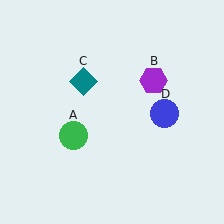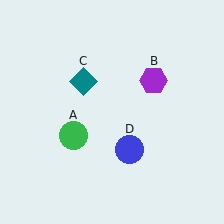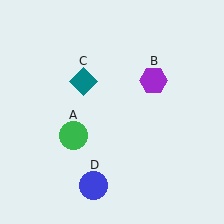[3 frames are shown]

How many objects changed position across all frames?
1 object changed position: blue circle (object D).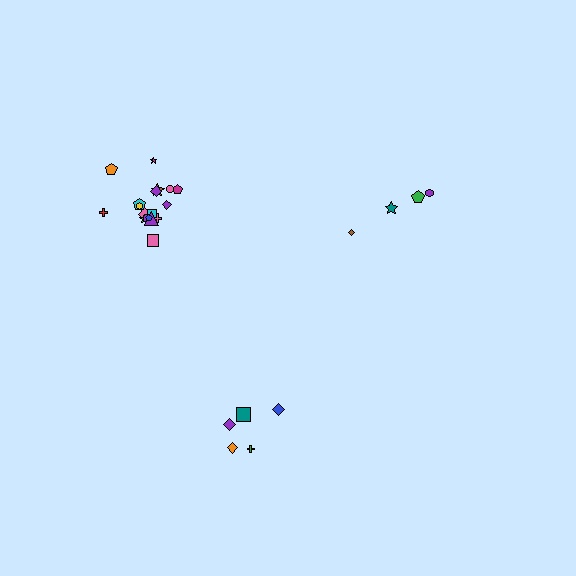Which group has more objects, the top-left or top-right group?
The top-left group.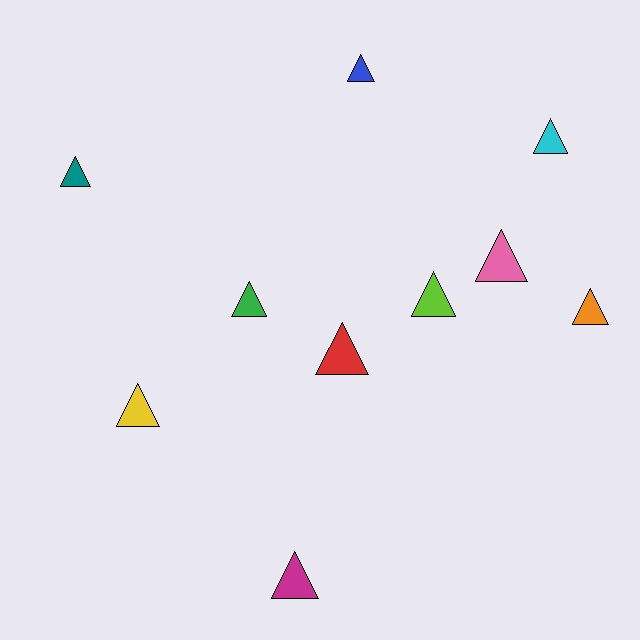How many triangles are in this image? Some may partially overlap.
There are 10 triangles.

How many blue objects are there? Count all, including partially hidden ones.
There is 1 blue object.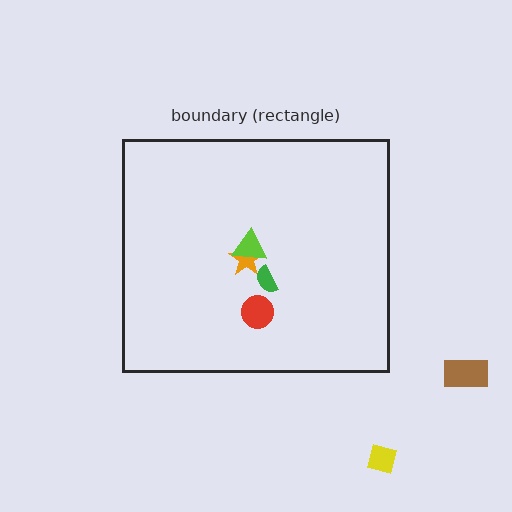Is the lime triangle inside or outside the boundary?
Inside.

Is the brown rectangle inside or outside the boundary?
Outside.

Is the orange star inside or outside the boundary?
Inside.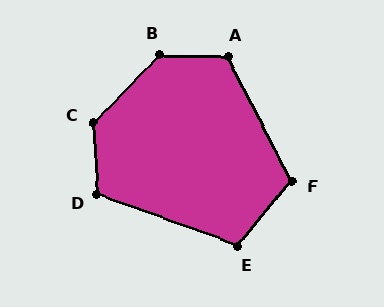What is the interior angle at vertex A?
Approximately 118 degrees (obtuse).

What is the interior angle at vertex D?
Approximately 113 degrees (obtuse).